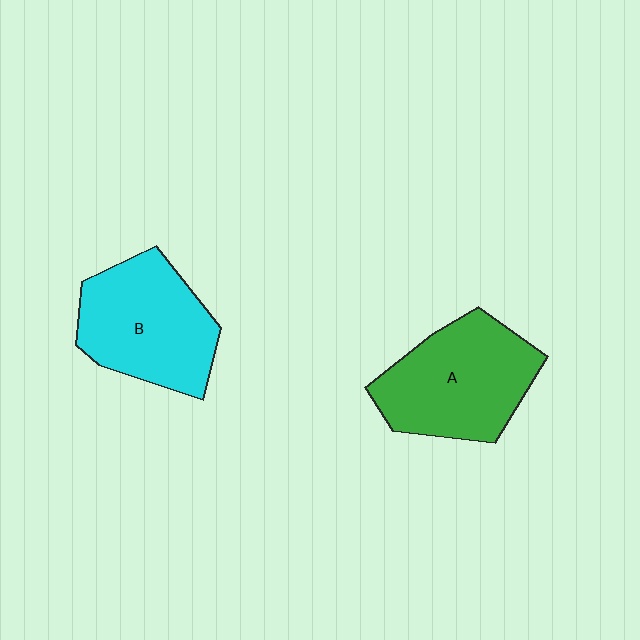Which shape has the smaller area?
Shape B (cyan).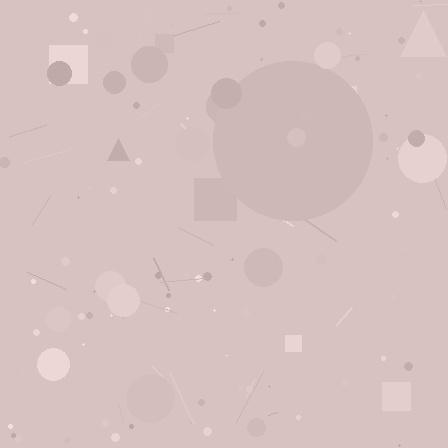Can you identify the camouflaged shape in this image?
The camouflaged shape is a circle.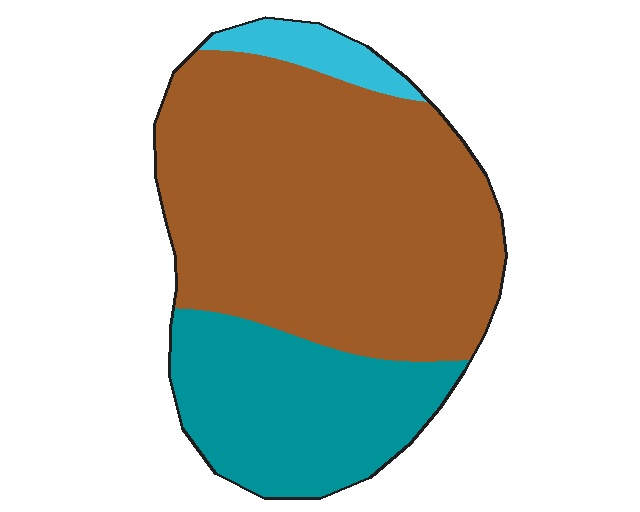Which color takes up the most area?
Brown, at roughly 65%.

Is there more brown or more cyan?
Brown.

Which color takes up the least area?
Cyan, at roughly 5%.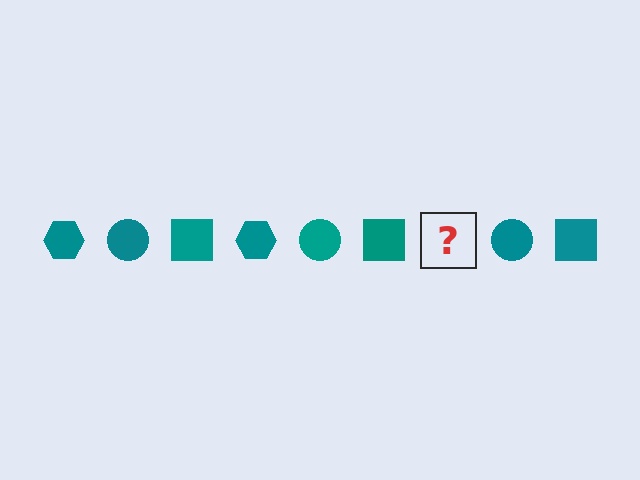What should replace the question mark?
The question mark should be replaced with a teal hexagon.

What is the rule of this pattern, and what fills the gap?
The rule is that the pattern cycles through hexagon, circle, square shapes in teal. The gap should be filled with a teal hexagon.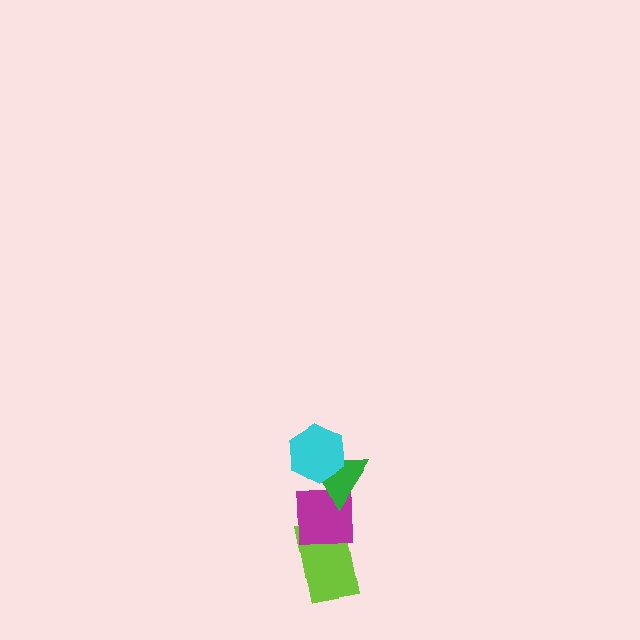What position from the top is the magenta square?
The magenta square is 3rd from the top.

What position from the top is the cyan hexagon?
The cyan hexagon is 1st from the top.